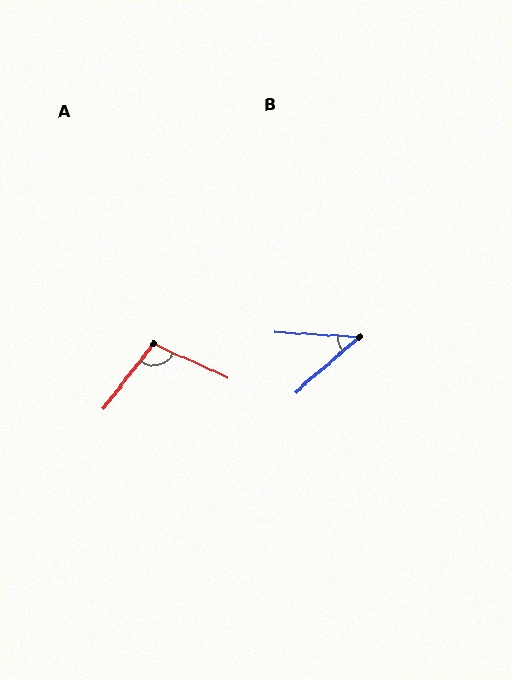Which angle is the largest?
A, at approximately 103 degrees.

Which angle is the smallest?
B, at approximately 44 degrees.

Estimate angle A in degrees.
Approximately 103 degrees.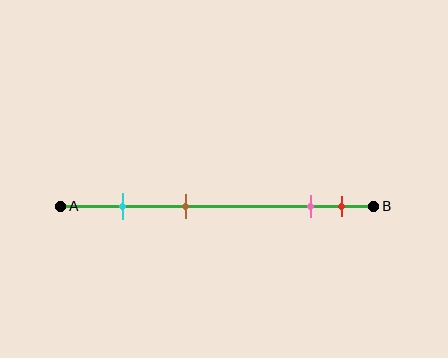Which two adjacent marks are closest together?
The pink and red marks are the closest adjacent pair.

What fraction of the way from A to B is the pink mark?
The pink mark is approximately 80% (0.8) of the way from A to B.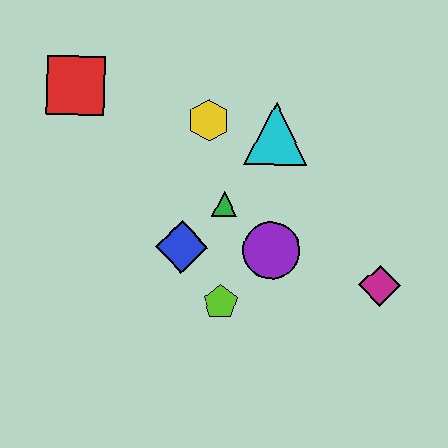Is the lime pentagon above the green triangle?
No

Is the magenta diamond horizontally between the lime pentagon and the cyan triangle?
No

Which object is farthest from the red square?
The magenta diamond is farthest from the red square.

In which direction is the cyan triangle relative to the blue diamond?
The cyan triangle is above the blue diamond.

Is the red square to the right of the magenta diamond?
No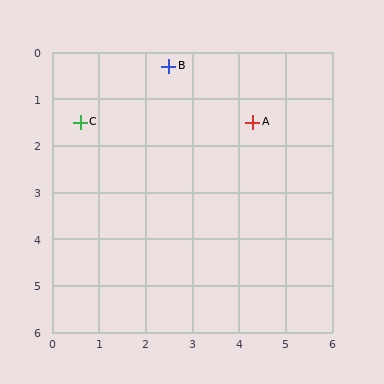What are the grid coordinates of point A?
Point A is at approximately (4.3, 1.5).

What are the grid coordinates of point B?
Point B is at approximately (2.5, 0.3).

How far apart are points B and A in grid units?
Points B and A are about 2.2 grid units apart.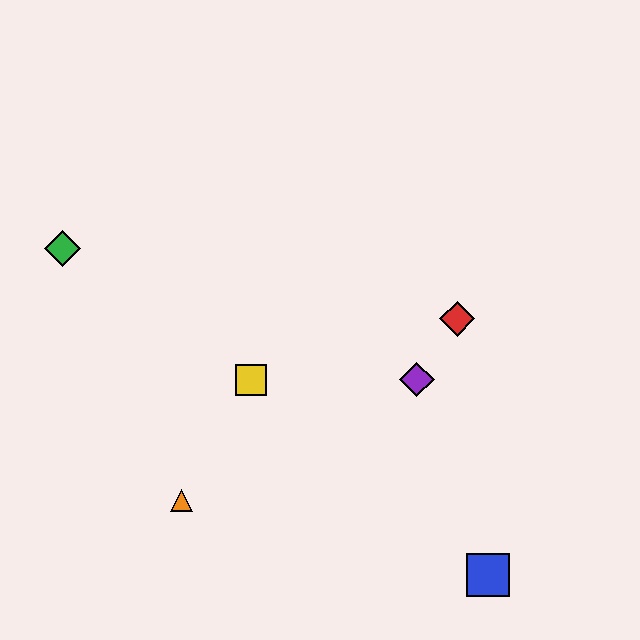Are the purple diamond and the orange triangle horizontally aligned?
No, the purple diamond is at y≈380 and the orange triangle is at y≈500.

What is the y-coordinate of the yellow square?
The yellow square is at y≈380.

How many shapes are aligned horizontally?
2 shapes (the yellow square, the purple diamond) are aligned horizontally.